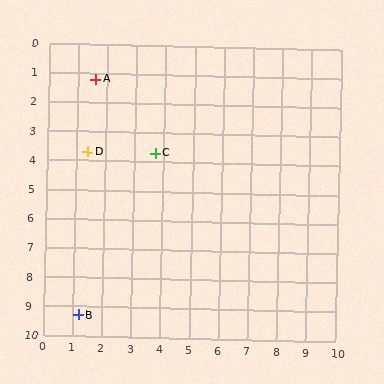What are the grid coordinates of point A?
Point A is at approximately (1.6, 1.2).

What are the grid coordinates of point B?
Point B is at approximately (1.2, 9.3).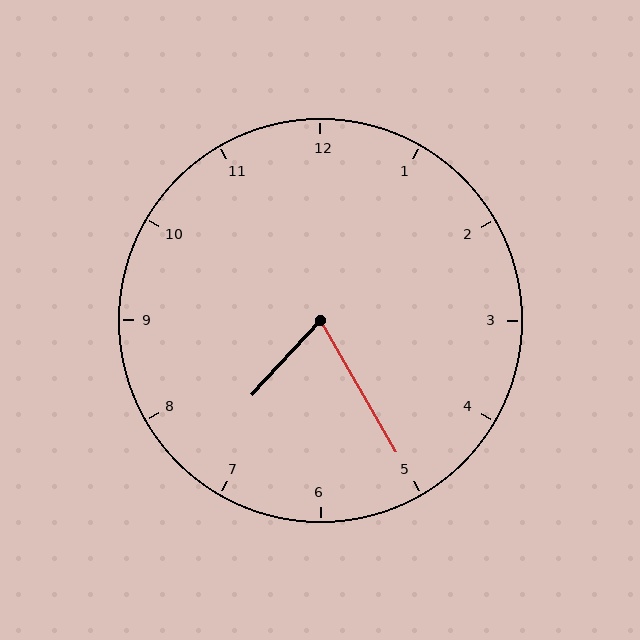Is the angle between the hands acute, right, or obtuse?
It is acute.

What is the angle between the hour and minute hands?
Approximately 72 degrees.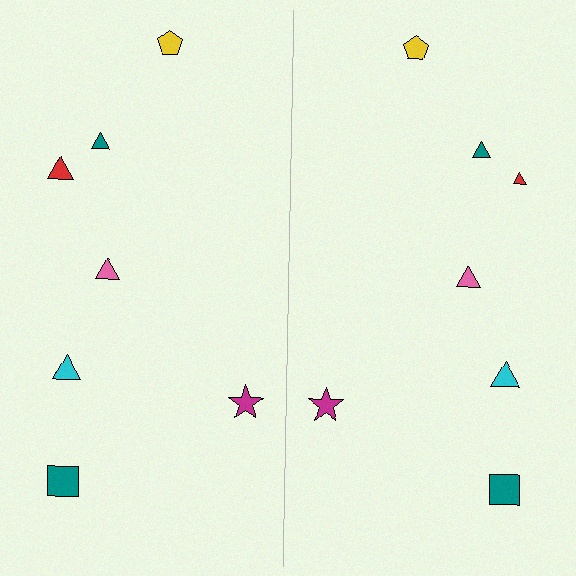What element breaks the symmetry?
The red triangle on the right side has a different size than its mirror counterpart.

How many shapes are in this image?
There are 14 shapes in this image.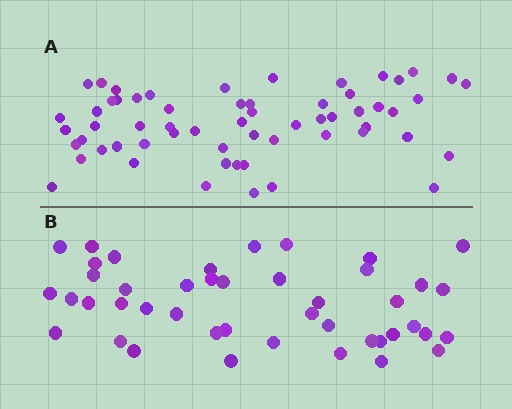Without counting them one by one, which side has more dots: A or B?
Region A (the top region) has more dots.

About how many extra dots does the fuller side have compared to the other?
Region A has approximately 15 more dots than region B.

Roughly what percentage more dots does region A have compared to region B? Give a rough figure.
About 35% more.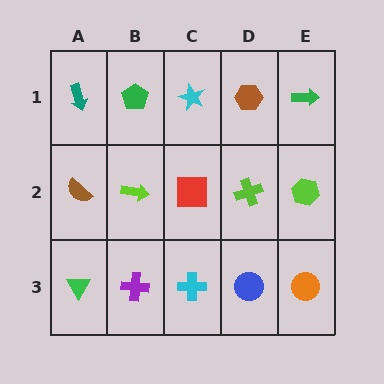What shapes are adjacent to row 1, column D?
A lime cross (row 2, column D), a cyan star (row 1, column C), a green arrow (row 1, column E).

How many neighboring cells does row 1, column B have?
3.